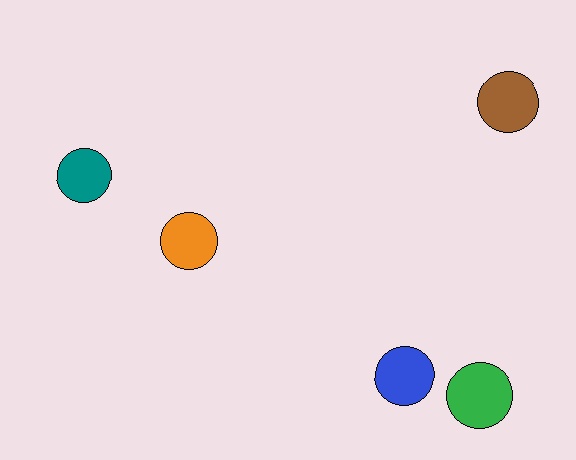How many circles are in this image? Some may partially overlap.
There are 5 circles.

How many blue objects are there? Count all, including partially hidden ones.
There is 1 blue object.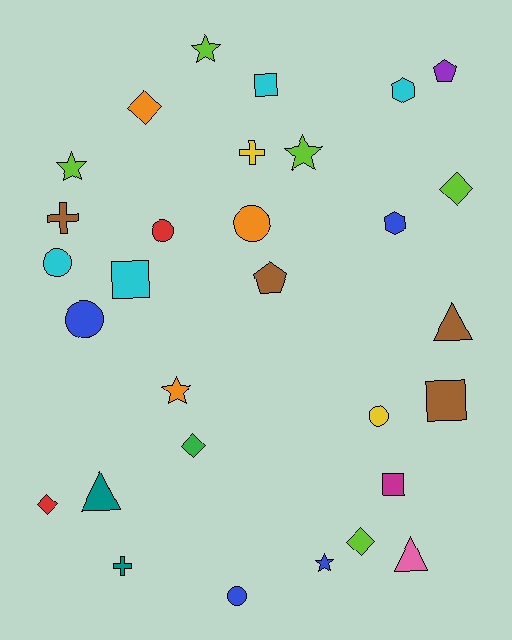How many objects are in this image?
There are 30 objects.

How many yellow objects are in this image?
There are 2 yellow objects.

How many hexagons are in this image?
There are 2 hexagons.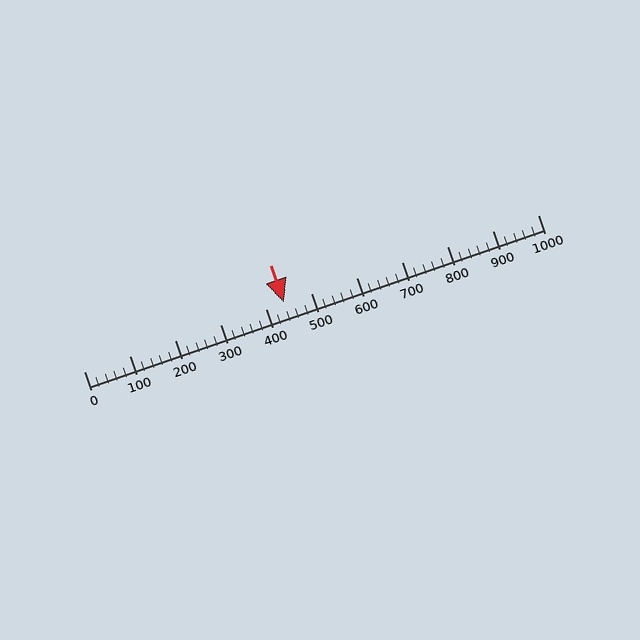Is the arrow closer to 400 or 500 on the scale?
The arrow is closer to 400.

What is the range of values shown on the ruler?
The ruler shows values from 0 to 1000.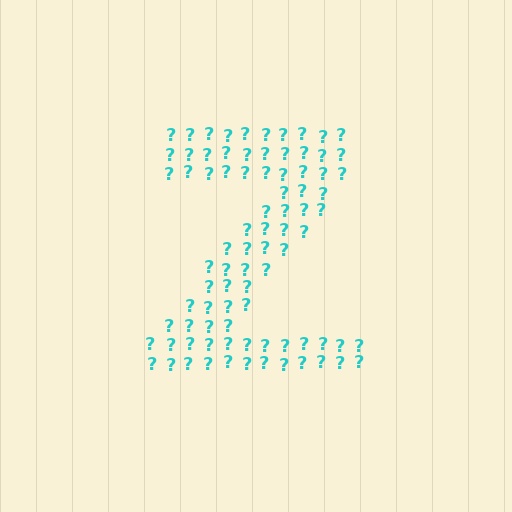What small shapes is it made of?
It is made of small question marks.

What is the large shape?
The large shape is the letter Z.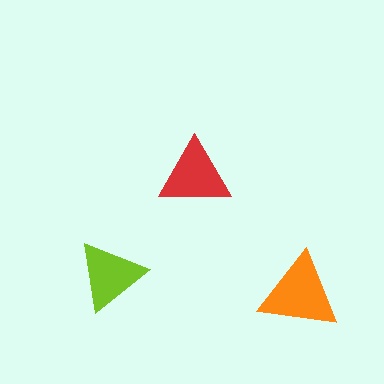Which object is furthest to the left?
The lime triangle is leftmost.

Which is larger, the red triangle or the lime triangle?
The red one.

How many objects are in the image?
There are 3 objects in the image.